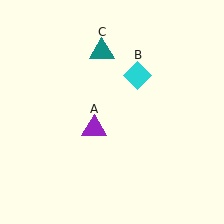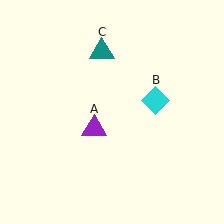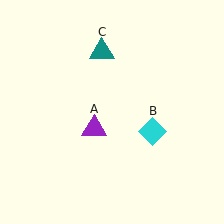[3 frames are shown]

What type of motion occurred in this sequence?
The cyan diamond (object B) rotated clockwise around the center of the scene.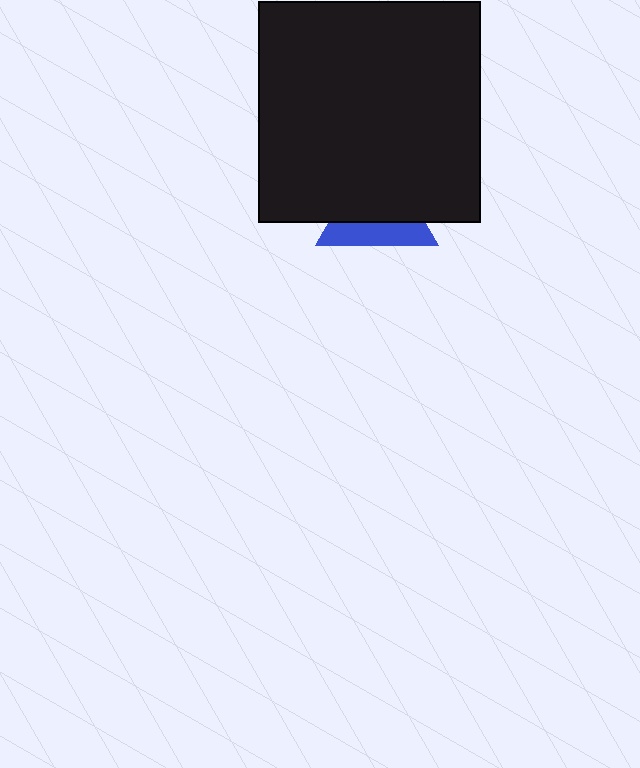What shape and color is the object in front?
The object in front is a black square.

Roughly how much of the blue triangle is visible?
A small part of it is visible (roughly 37%).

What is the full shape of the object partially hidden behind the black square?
The partially hidden object is a blue triangle.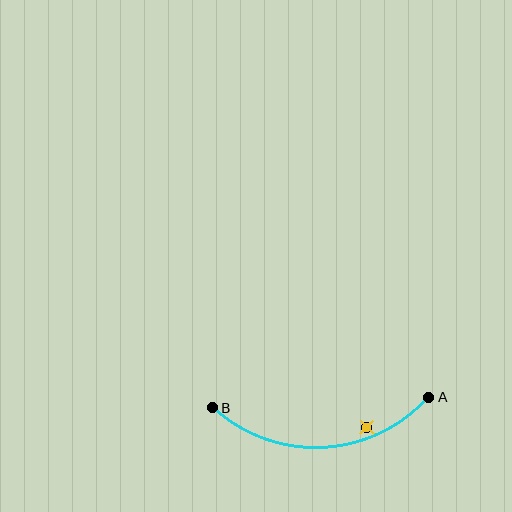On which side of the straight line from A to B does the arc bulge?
The arc bulges below the straight line connecting A and B.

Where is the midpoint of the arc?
The arc midpoint is the point on the curve farthest from the straight line joining A and B. It sits below that line.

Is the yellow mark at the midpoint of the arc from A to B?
No — the yellow mark does not lie on the arc at all. It sits slightly inside the curve.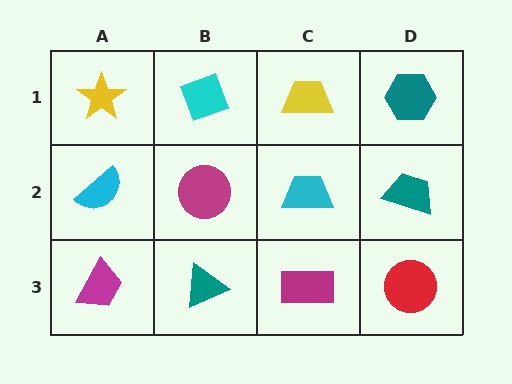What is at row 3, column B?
A teal triangle.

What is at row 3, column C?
A magenta rectangle.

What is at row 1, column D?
A teal hexagon.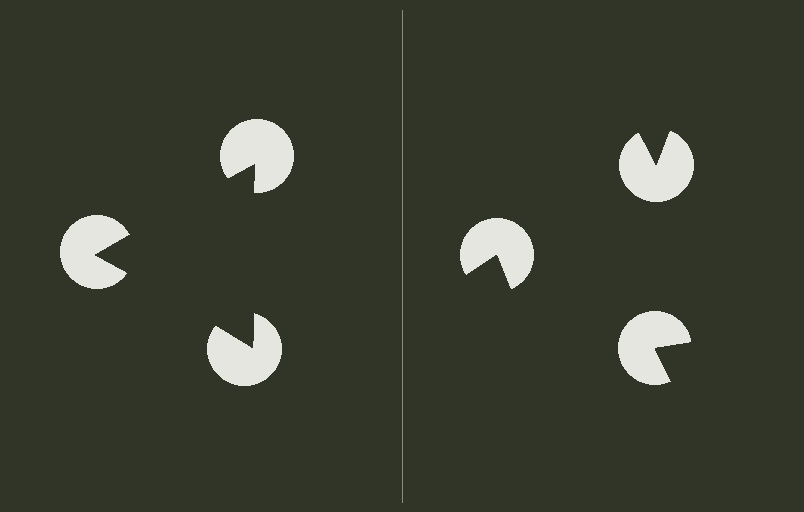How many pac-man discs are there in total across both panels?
6 — 3 on each side.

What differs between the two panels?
The pac-man discs are positioned identically on both sides; only the wedge orientations differ. On the left they align to a triangle; on the right they are misaligned.